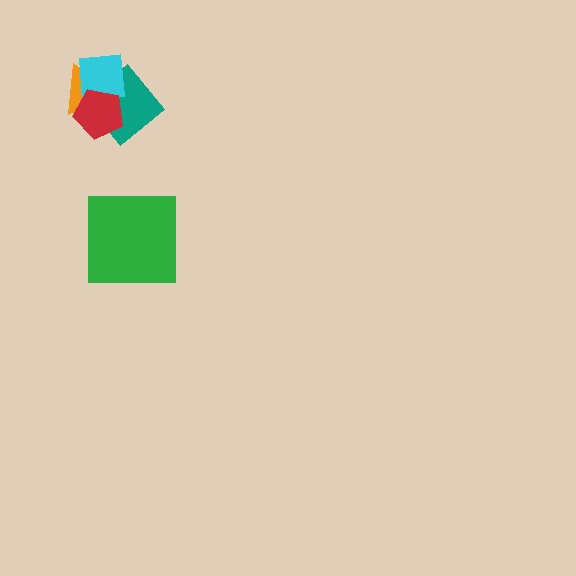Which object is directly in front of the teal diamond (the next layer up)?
The cyan square is directly in front of the teal diamond.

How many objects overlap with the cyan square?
3 objects overlap with the cyan square.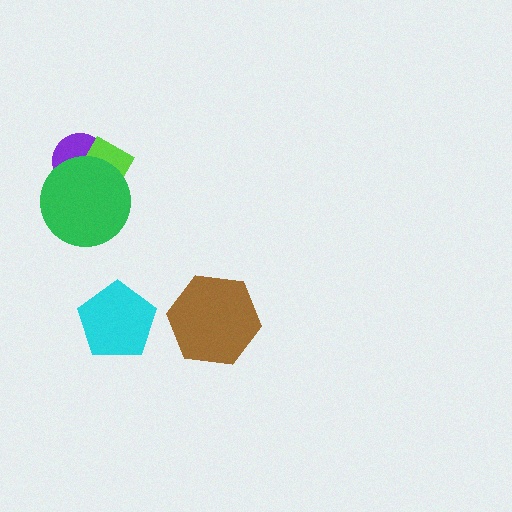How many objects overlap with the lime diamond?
2 objects overlap with the lime diamond.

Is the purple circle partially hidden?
Yes, it is partially covered by another shape.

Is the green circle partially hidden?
No, no other shape covers it.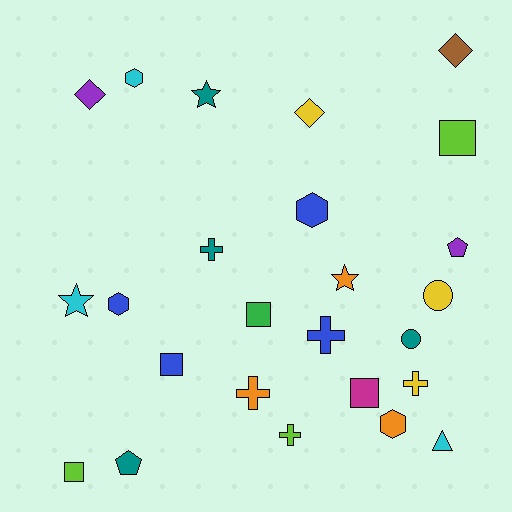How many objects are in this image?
There are 25 objects.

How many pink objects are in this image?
There are no pink objects.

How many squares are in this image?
There are 5 squares.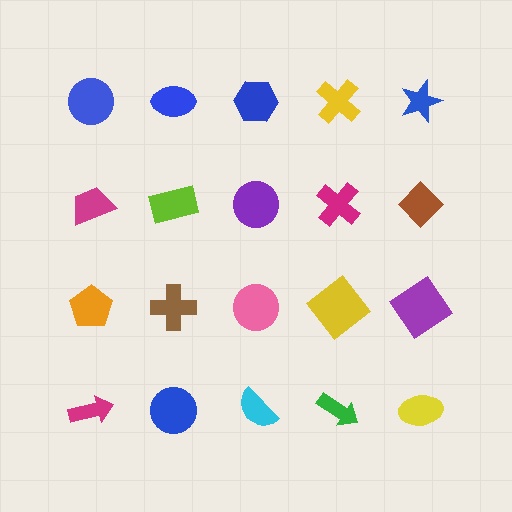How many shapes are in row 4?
5 shapes.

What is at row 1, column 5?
A blue star.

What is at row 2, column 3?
A purple circle.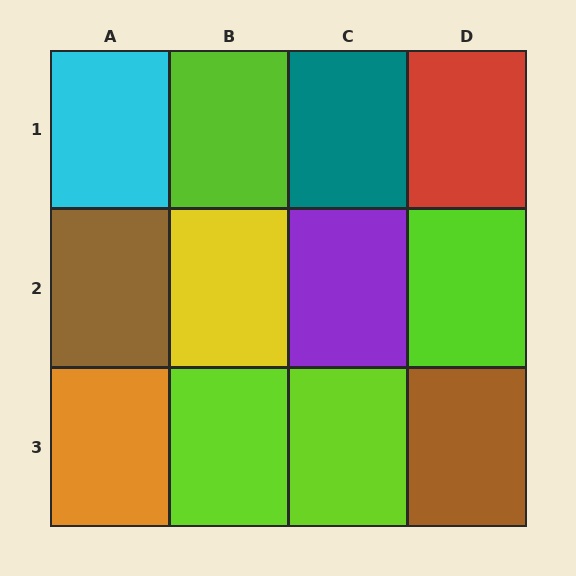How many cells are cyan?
1 cell is cyan.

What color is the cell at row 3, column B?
Lime.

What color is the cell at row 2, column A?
Brown.